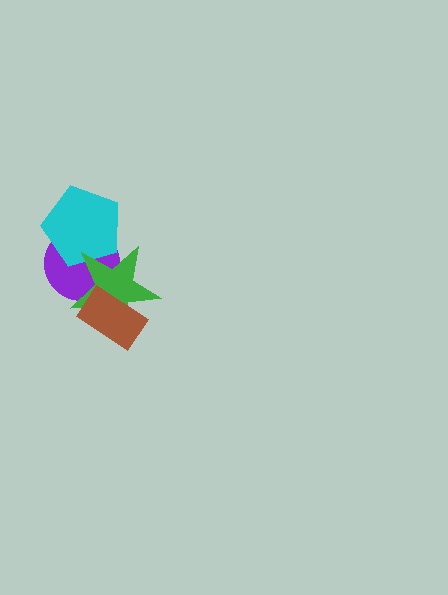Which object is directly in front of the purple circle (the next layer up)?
The cyan pentagon is directly in front of the purple circle.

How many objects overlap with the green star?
3 objects overlap with the green star.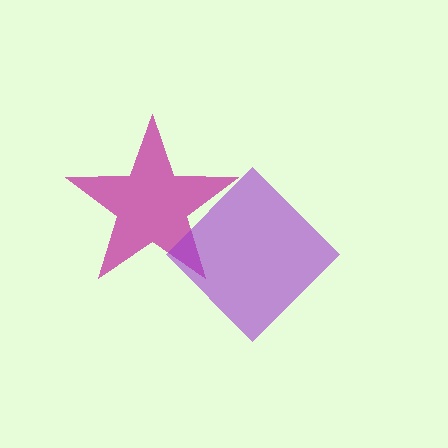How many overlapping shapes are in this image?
There are 2 overlapping shapes in the image.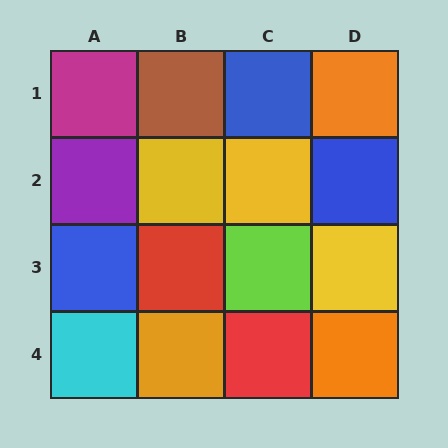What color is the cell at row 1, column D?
Orange.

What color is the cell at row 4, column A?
Cyan.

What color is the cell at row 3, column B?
Red.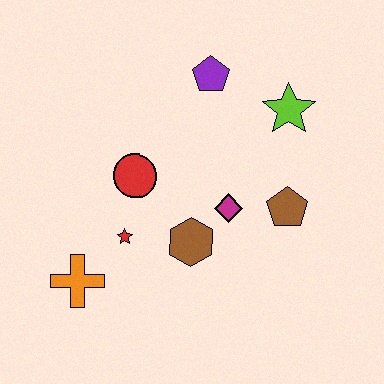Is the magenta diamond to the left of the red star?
No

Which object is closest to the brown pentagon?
The magenta diamond is closest to the brown pentagon.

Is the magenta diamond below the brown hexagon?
No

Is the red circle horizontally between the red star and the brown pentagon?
Yes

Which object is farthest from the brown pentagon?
The orange cross is farthest from the brown pentagon.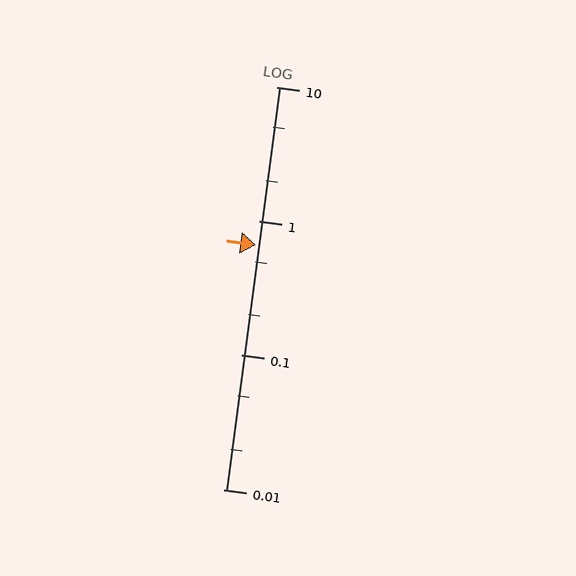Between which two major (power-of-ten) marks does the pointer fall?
The pointer is between 0.1 and 1.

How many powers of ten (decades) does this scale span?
The scale spans 3 decades, from 0.01 to 10.